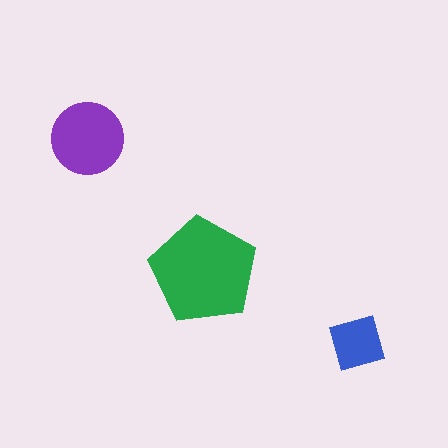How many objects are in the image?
There are 3 objects in the image.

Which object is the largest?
The green pentagon.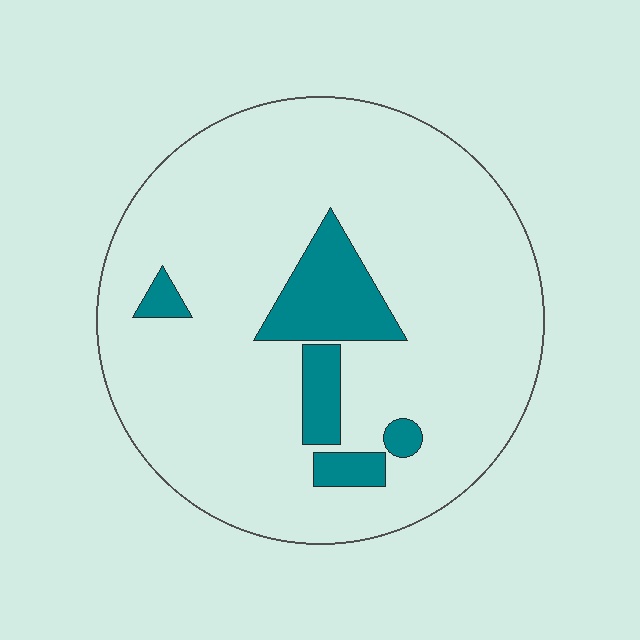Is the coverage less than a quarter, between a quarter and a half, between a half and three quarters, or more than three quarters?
Less than a quarter.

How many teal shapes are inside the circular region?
5.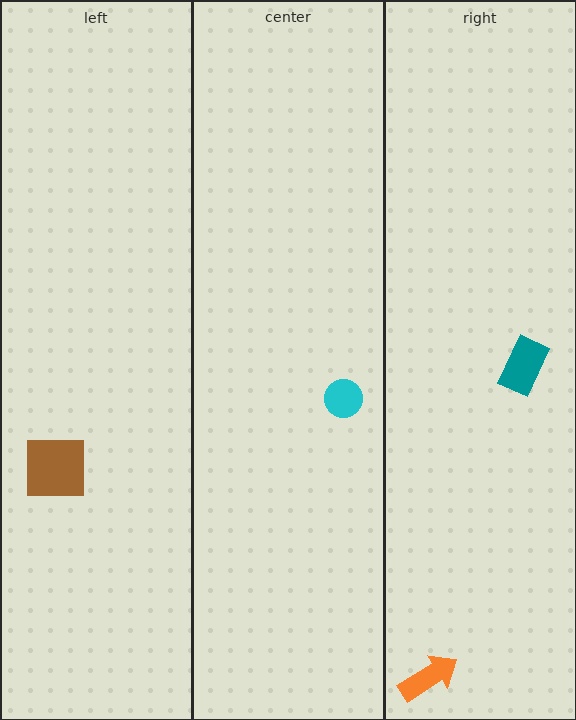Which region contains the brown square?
The left region.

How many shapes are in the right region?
2.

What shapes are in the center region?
The cyan circle.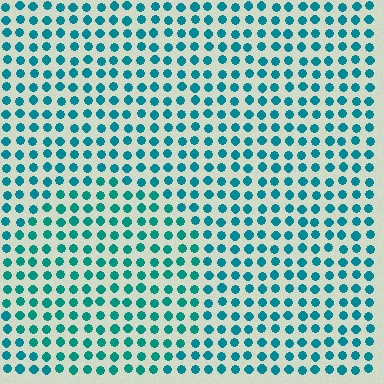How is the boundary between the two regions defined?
The boundary is defined purely by a slight shift in hue (about 14 degrees). Spacing, size, and orientation are identical on both sides.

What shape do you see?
I see a circle.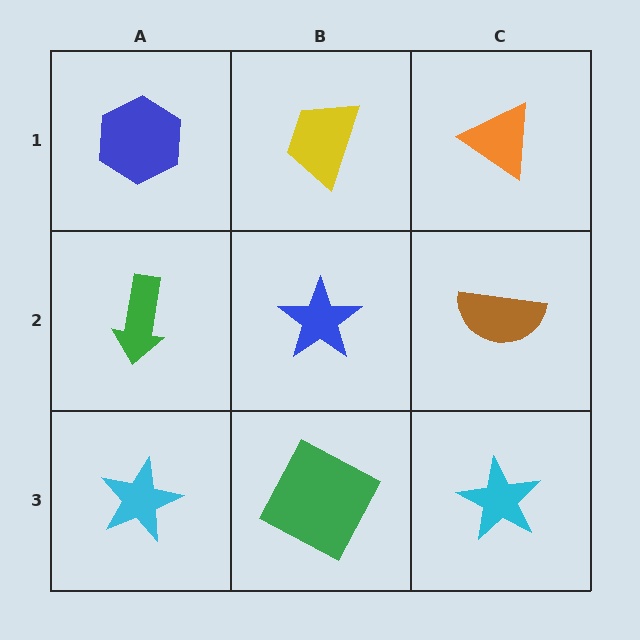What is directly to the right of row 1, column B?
An orange triangle.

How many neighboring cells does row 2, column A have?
3.